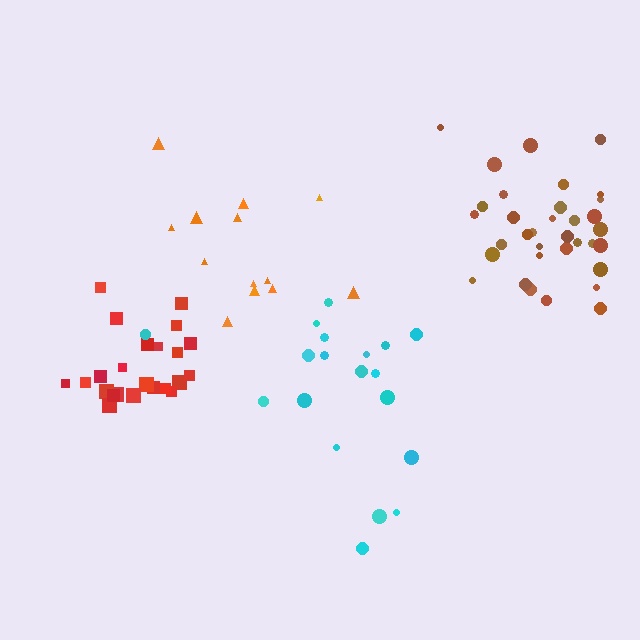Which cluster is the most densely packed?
Red.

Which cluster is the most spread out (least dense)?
Cyan.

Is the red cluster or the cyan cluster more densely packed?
Red.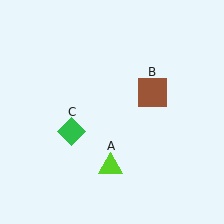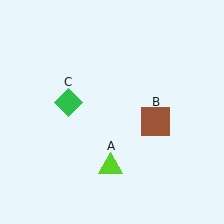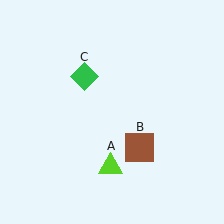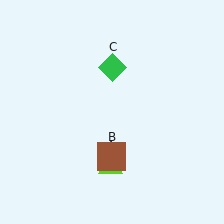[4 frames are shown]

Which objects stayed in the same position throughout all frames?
Lime triangle (object A) remained stationary.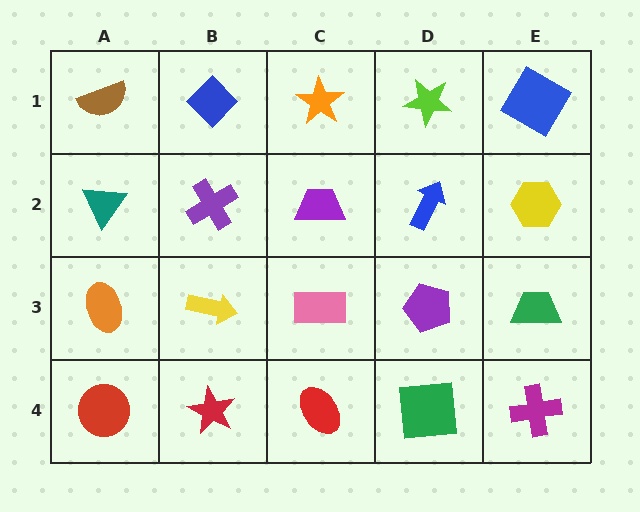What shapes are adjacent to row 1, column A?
A teal triangle (row 2, column A), a blue diamond (row 1, column B).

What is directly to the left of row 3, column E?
A purple pentagon.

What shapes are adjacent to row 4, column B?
A yellow arrow (row 3, column B), a red circle (row 4, column A), a red ellipse (row 4, column C).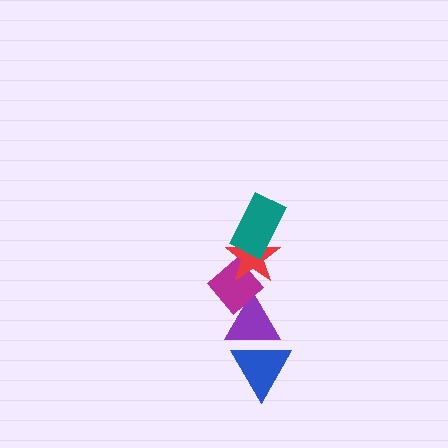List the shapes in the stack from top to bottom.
From top to bottom: the teal rectangle, the red star, the magenta diamond, the purple triangle, the blue triangle.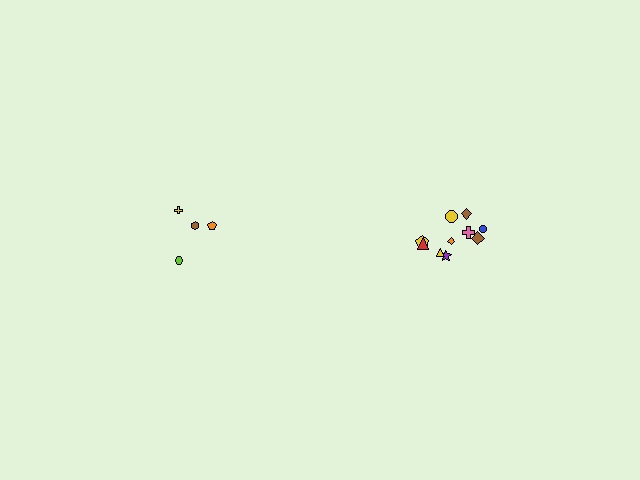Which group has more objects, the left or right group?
The right group.